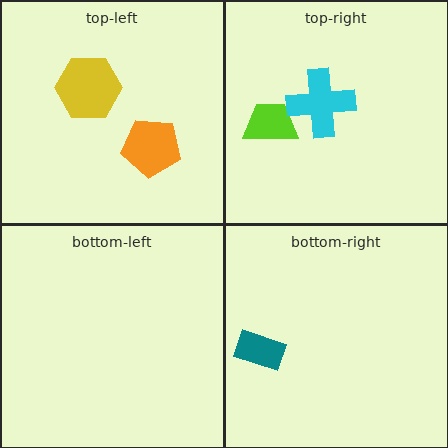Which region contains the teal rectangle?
The bottom-right region.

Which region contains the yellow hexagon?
The top-left region.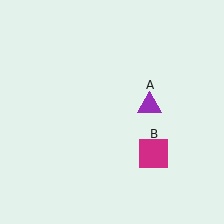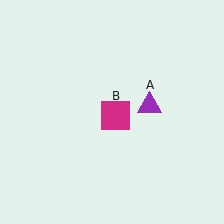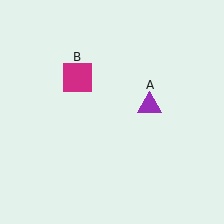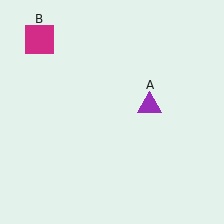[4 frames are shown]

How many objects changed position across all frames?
1 object changed position: magenta square (object B).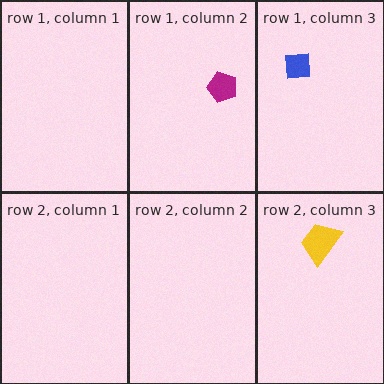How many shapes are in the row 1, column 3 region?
1.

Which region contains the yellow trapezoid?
The row 2, column 3 region.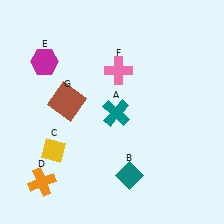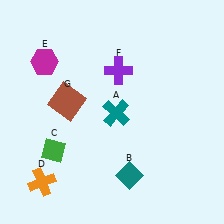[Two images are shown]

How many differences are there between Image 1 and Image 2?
There are 2 differences between the two images.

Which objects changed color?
C changed from yellow to green. F changed from pink to purple.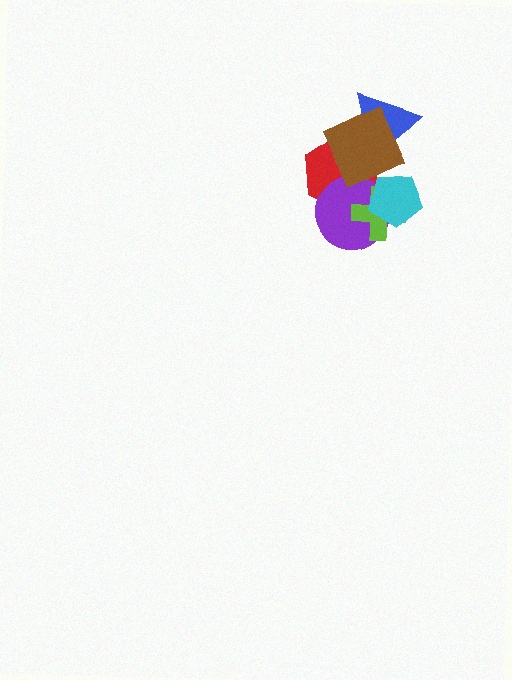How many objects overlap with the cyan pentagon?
3 objects overlap with the cyan pentagon.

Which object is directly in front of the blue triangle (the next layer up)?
The red hexagon is directly in front of the blue triangle.